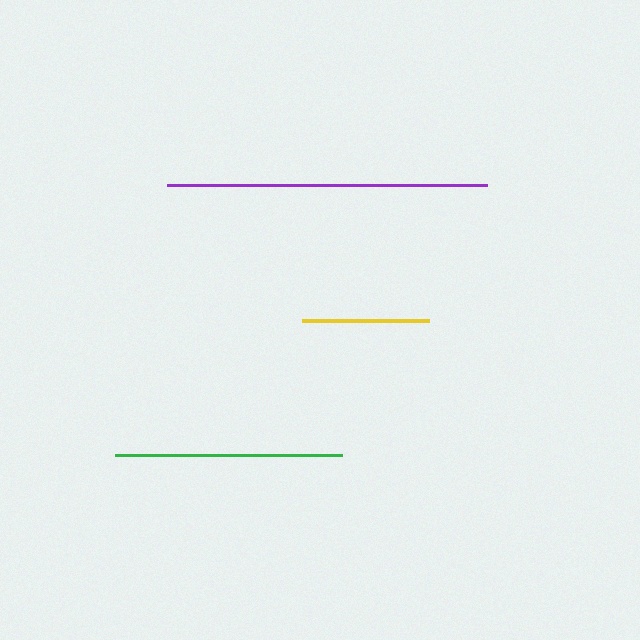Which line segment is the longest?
The purple line is the longest at approximately 320 pixels.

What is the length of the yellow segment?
The yellow segment is approximately 127 pixels long.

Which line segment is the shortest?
The yellow line is the shortest at approximately 127 pixels.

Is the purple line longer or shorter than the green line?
The purple line is longer than the green line.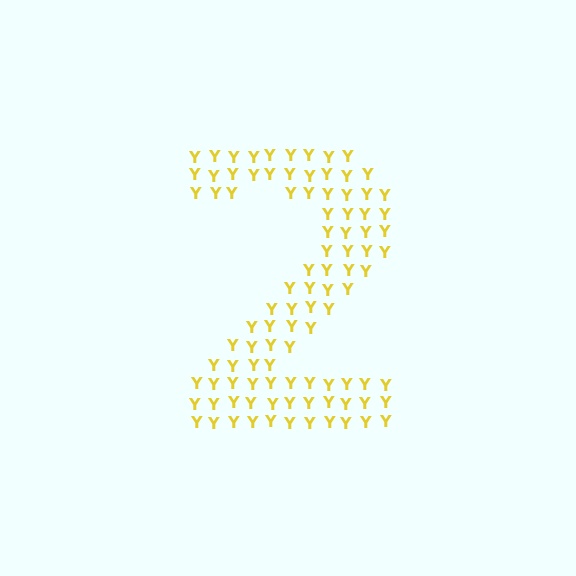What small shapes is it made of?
It is made of small letter Y's.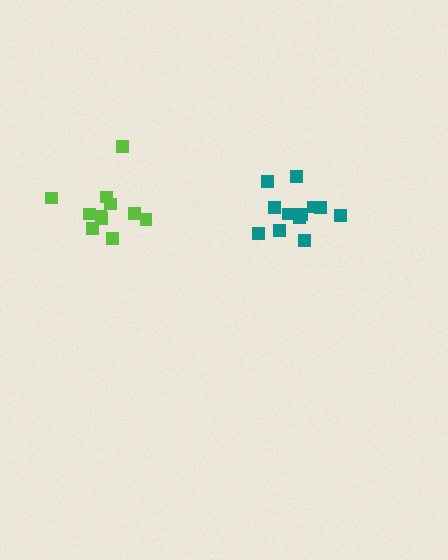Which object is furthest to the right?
The teal cluster is rightmost.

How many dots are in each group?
Group 1: 12 dots, Group 2: 11 dots (23 total).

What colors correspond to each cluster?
The clusters are colored: teal, lime.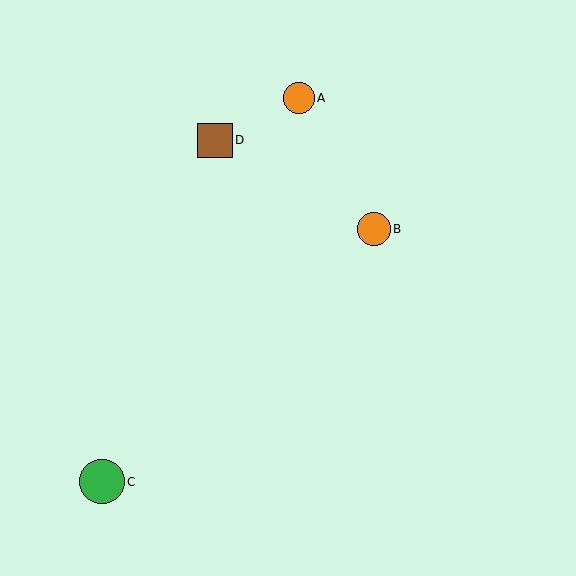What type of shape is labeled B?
Shape B is an orange circle.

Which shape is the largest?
The green circle (labeled C) is the largest.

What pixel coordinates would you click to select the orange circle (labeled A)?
Click at (299, 98) to select the orange circle A.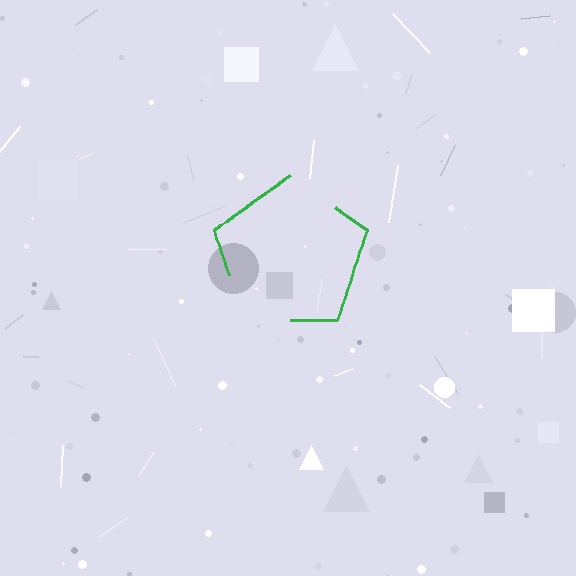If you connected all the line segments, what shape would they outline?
They would outline a pentagon.